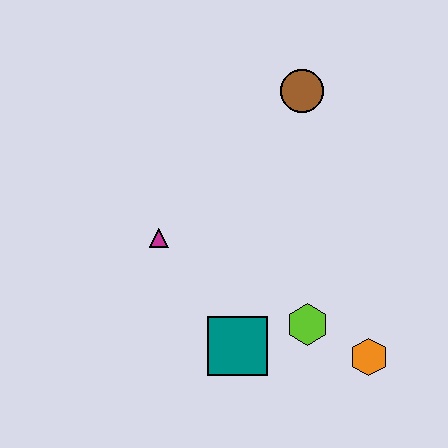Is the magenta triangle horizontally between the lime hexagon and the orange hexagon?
No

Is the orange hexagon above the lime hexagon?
No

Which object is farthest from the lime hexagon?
The brown circle is farthest from the lime hexagon.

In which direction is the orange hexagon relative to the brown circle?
The orange hexagon is below the brown circle.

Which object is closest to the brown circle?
The magenta triangle is closest to the brown circle.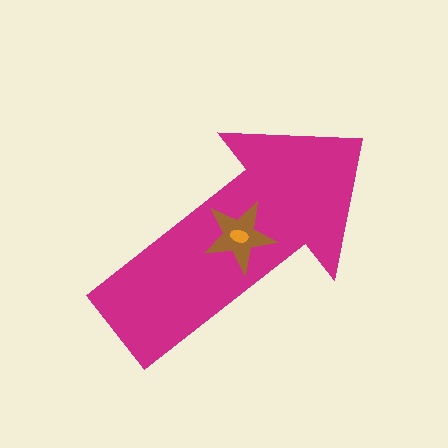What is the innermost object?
The orange ellipse.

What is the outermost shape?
The magenta arrow.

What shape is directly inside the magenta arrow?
The brown star.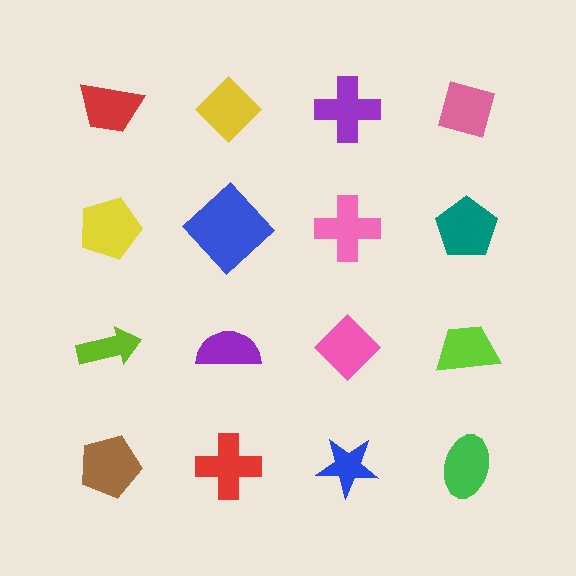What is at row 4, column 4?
A green ellipse.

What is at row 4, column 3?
A blue star.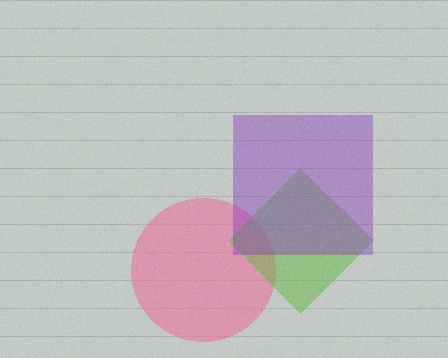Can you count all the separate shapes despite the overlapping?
Yes, there are 3 separate shapes.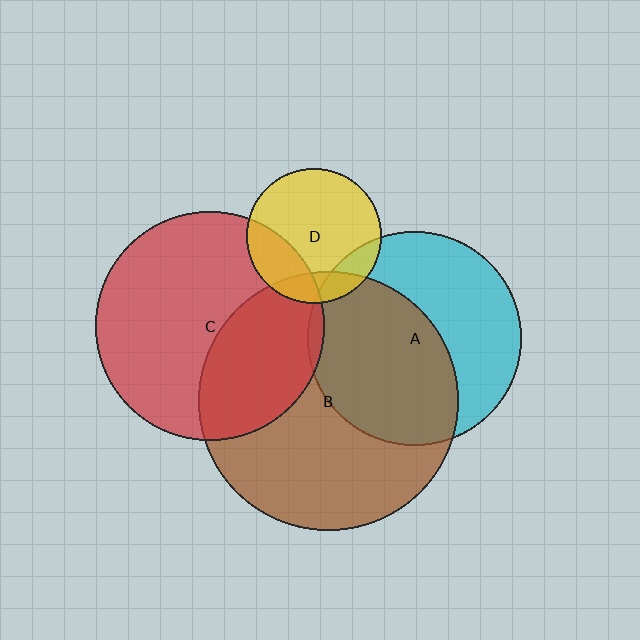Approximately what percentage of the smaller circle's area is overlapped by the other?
Approximately 55%.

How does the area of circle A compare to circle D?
Approximately 2.5 times.